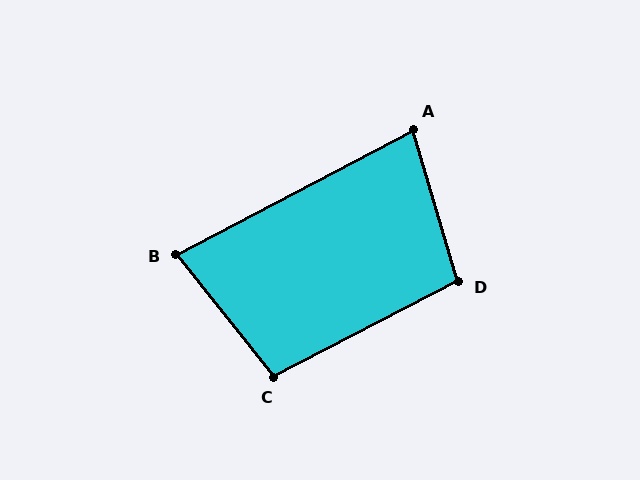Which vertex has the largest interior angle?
C, at approximately 101 degrees.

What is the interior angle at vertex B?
Approximately 79 degrees (acute).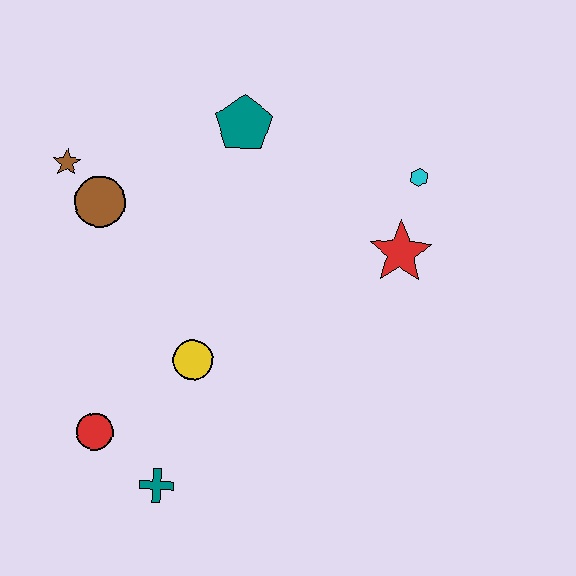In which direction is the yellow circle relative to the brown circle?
The yellow circle is below the brown circle.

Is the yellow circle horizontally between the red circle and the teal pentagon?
Yes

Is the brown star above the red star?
Yes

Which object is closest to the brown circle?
The brown star is closest to the brown circle.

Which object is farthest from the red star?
The red circle is farthest from the red star.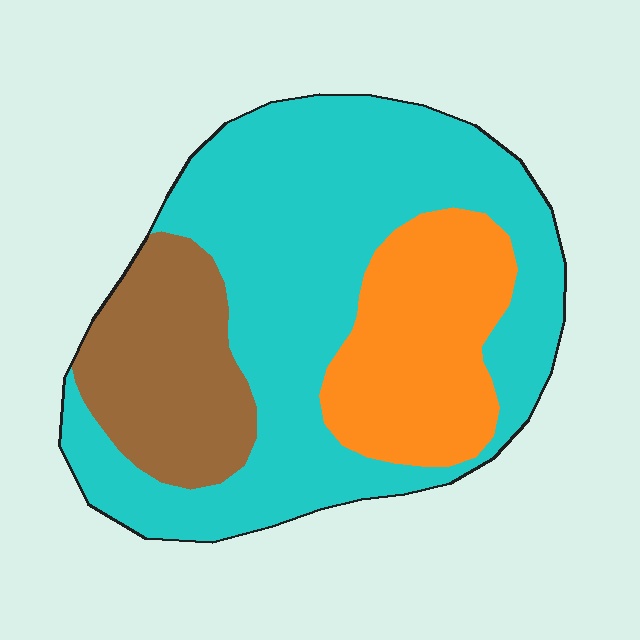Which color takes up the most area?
Cyan, at roughly 60%.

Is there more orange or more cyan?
Cyan.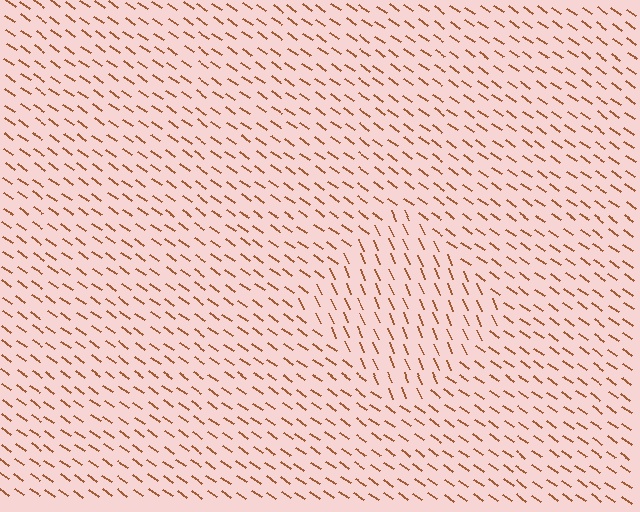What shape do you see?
I see a diamond.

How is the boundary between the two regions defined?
The boundary is defined purely by a change in line orientation (approximately 32 degrees difference). All lines are the same color and thickness.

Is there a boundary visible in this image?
Yes, there is a texture boundary formed by a change in line orientation.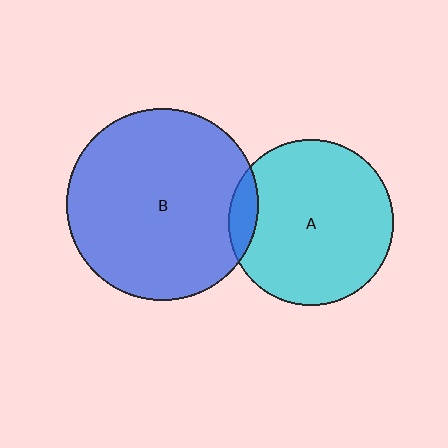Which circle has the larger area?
Circle B (blue).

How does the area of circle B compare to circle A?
Approximately 1.3 times.